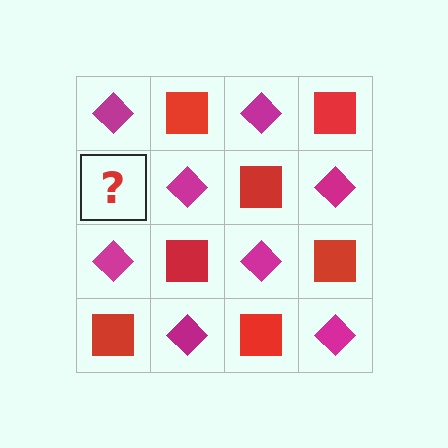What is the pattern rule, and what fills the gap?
The rule is that it alternates magenta diamond and red square in a checkerboard pattern. The gap should be filled with a red square.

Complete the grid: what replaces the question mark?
The question mark should be replaced with a red square.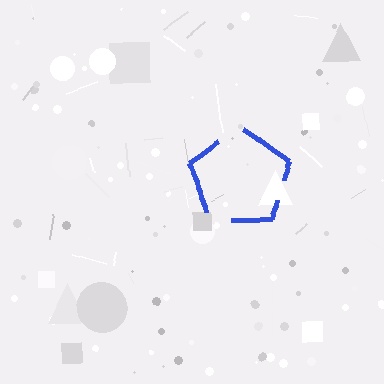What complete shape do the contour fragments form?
The contour fragments form a pentagon.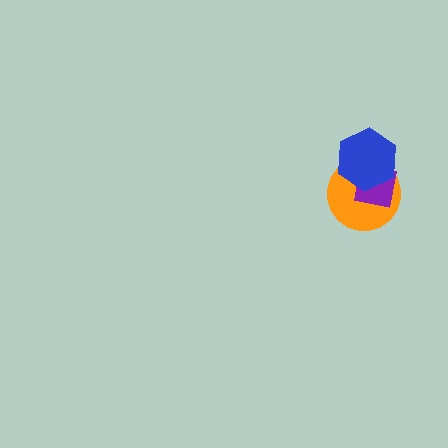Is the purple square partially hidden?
Yes, it is partially covered by another shape.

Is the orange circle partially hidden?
Yes, it is partially covered by another shape.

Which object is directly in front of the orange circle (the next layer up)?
The purple square is directly in front of the orange circle.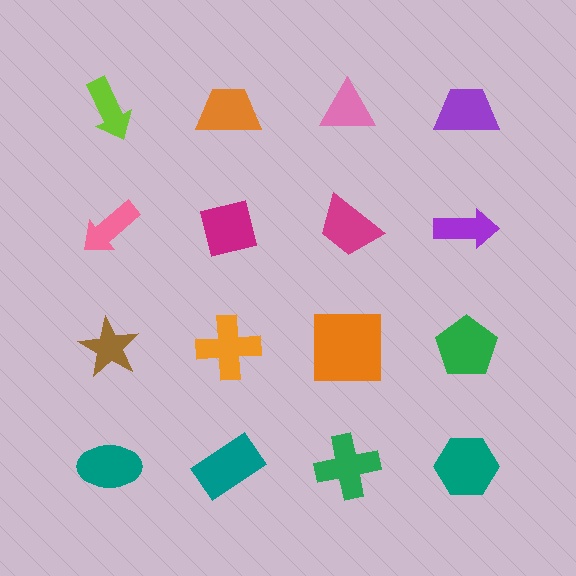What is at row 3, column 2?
An orange cross.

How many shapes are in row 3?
4 shapes.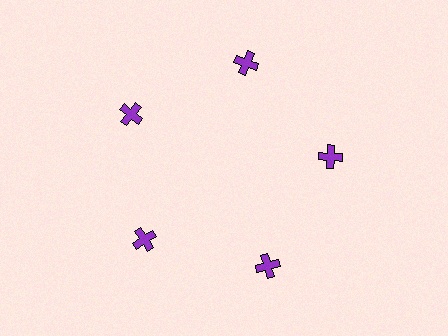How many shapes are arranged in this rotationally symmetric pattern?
There are 5 shapes, arranged in 5 groups of 1.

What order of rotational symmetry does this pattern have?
This pattern has 5-fold rotational symmetry.